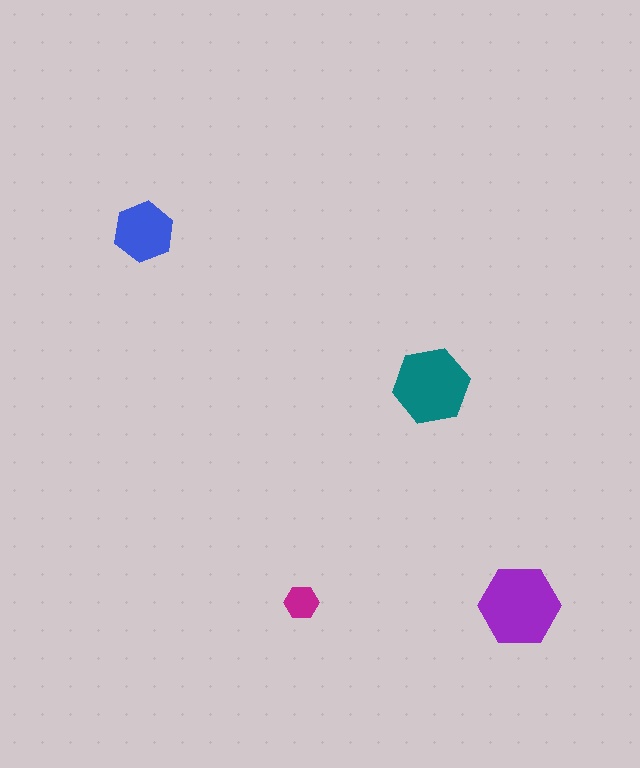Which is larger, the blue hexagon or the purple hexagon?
The purple one.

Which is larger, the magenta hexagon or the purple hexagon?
The purple one.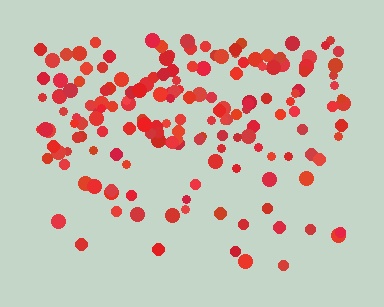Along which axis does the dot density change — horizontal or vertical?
Vertical.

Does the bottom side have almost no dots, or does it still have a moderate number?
Still a moderate number, just noticeably fewer than the top.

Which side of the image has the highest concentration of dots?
The top.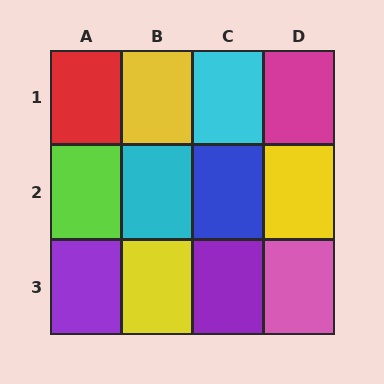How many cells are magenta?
1 cell is magenta.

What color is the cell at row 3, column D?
Pink.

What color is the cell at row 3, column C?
Purple.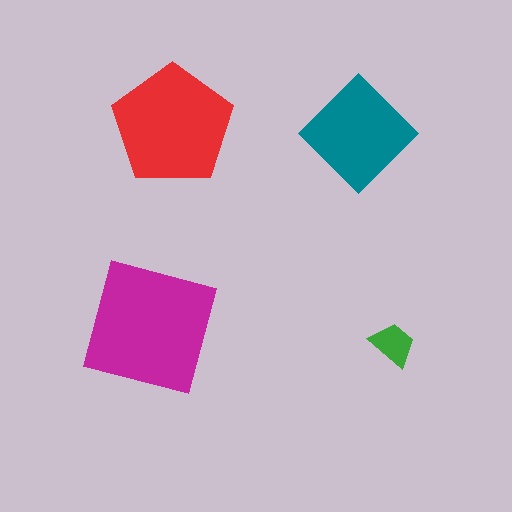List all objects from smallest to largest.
The green trapezoid, the teal diamond, the red pentagon, the magenta square.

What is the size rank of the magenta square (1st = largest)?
1st.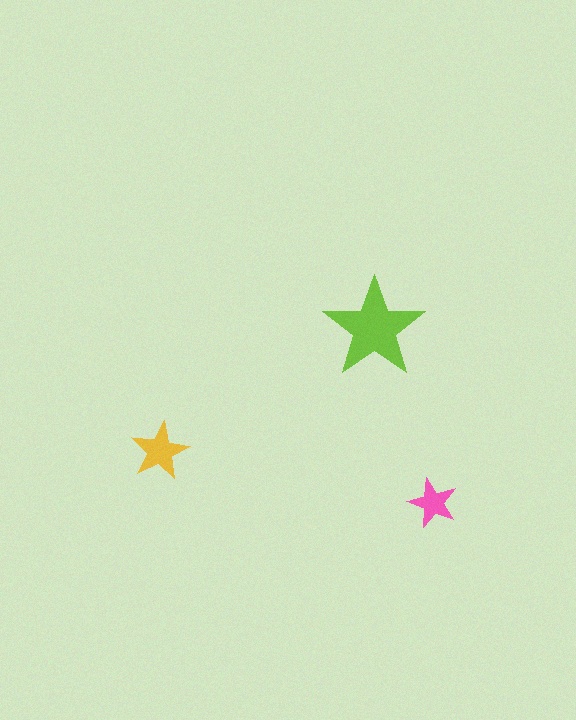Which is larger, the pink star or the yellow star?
The yellow one.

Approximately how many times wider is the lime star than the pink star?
About 2 times wider.